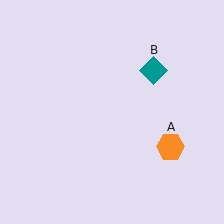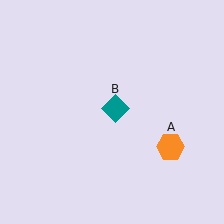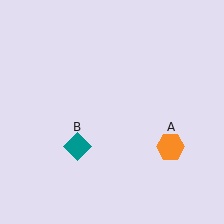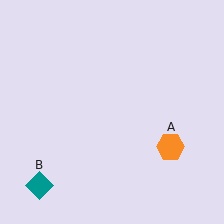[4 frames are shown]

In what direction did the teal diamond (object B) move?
The teal diamond (object B) moved down and to the left.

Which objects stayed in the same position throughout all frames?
Orange hexagon (object A) remained stationary.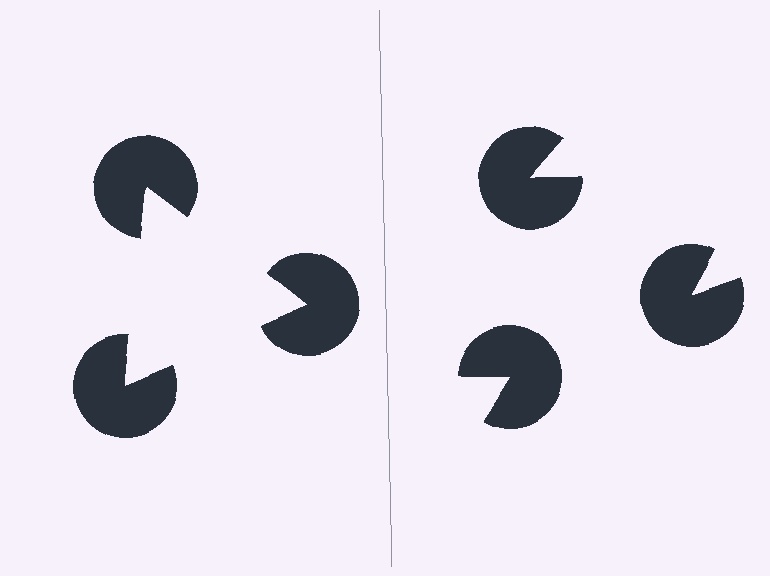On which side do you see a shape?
An illusory triangle appears on the left side. On the right side the wedge cuts are rotated, so no coherent shape forms.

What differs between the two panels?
The pac-man discs are positioned identically on both sides; only the wedge orientations differ. On the left they align to a triangle; on the right they are misaligned.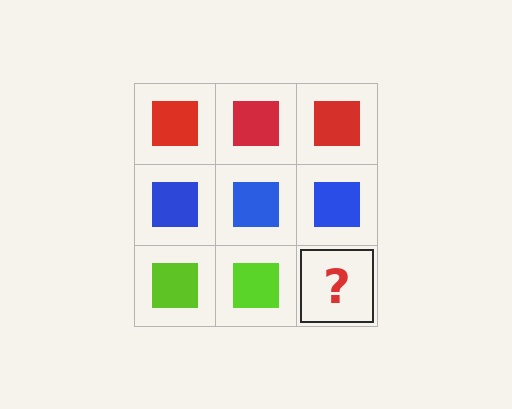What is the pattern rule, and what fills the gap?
The rule is that each row has a consistent color. The gap should be filled with a lime square.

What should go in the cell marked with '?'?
The missing cell should contain a lime square.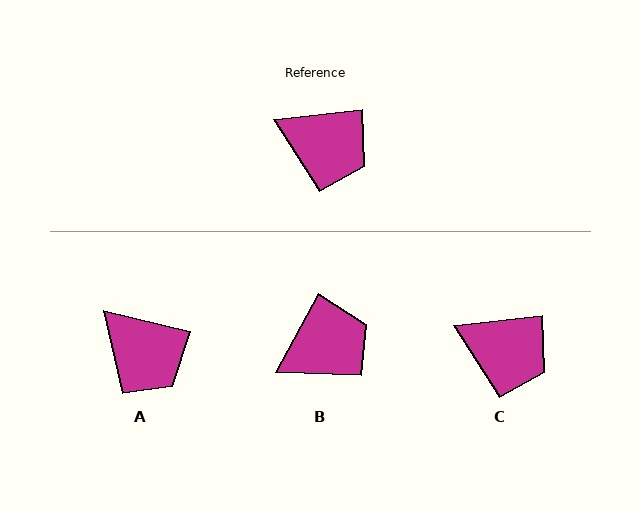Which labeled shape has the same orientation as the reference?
C.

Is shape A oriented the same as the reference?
No, it is off by about 20 degrees.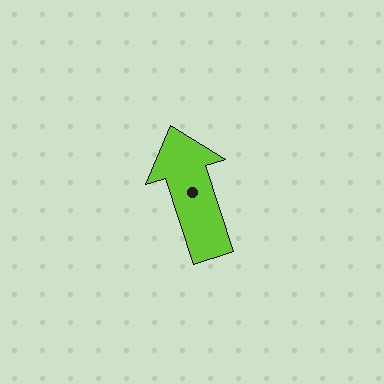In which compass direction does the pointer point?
North.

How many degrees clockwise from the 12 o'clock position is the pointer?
Approximately 342 degrees.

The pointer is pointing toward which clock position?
Roughly 11 o'clock.